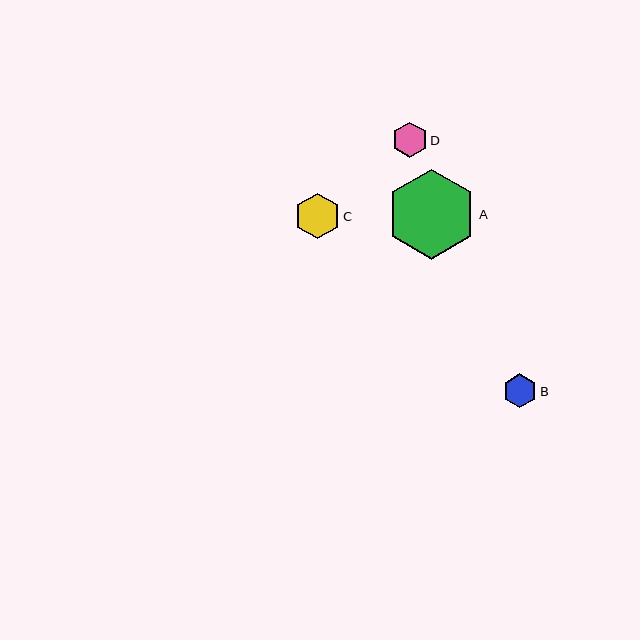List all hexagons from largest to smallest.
From largest to smallest: A, C, D, B.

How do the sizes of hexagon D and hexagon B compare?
Hexagon D and hexagon B are approximately the same size.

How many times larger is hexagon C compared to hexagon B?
Hexagon C is approximately 1.4 times the size of hexagon B.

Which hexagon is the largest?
Hexagon A is the largest with a size of approximately 90 pixels.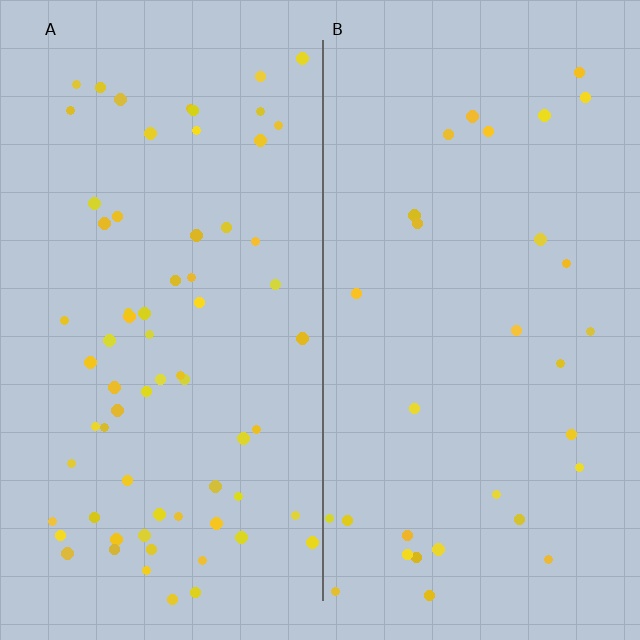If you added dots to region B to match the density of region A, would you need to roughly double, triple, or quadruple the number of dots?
Approximately double.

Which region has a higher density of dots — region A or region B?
A (the left).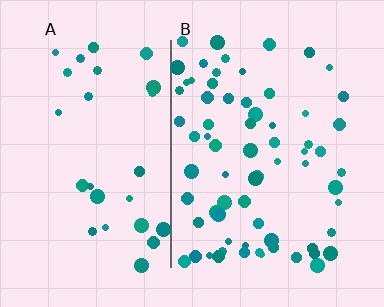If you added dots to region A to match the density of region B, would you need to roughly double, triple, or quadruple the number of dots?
Approximately double.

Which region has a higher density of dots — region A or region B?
B (the right).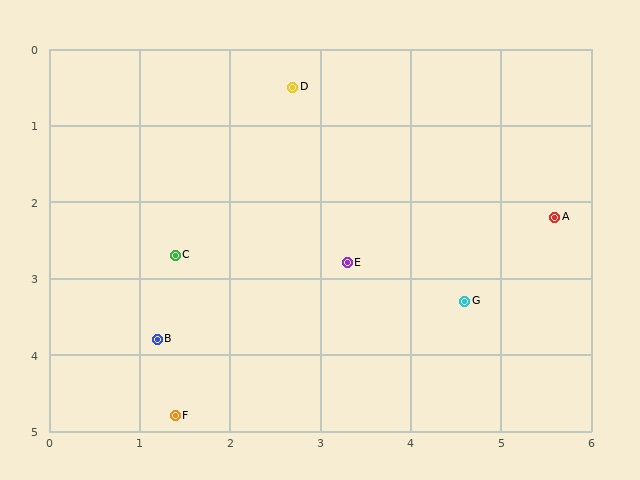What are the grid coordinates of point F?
Point F is at approximately (1.4, 4.8).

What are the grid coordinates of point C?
Point C is at approximately (1.4, 2.7).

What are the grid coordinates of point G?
Point G is at approximately (4.6, 3.3).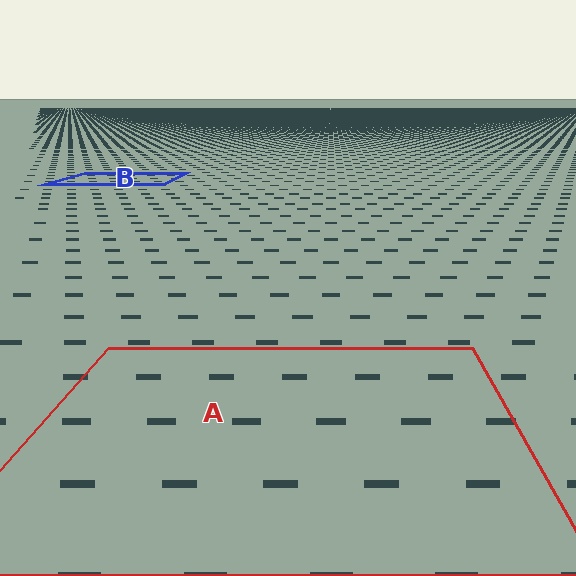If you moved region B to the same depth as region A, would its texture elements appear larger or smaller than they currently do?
They would appear larger. At a closer depth, the same texture elements are projected at a bigger on-screen size.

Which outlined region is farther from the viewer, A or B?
Region B is farther from the viewer — the texture elements inside it appear smaller and more densely packed.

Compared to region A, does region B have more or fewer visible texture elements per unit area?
Region B has more texture elements per unit area — they are packed more densely because it is farther away.